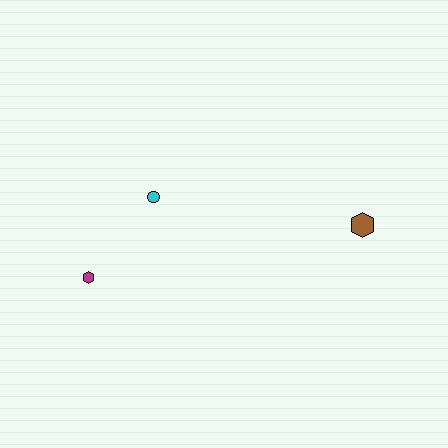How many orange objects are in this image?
There are no orange objects.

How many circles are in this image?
There is 1 circle.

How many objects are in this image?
There are 3 objects.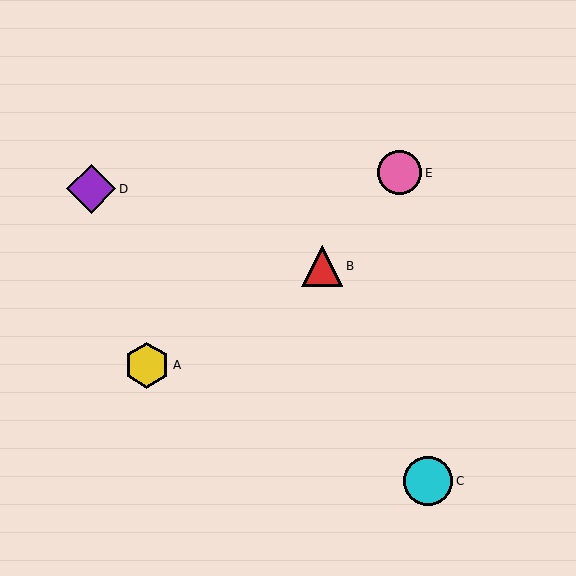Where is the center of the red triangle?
The center of the red triangle is at (322, 266).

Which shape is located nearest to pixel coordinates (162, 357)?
The yellow hexagon (labeled A) at (147, 365) is nearest to that location.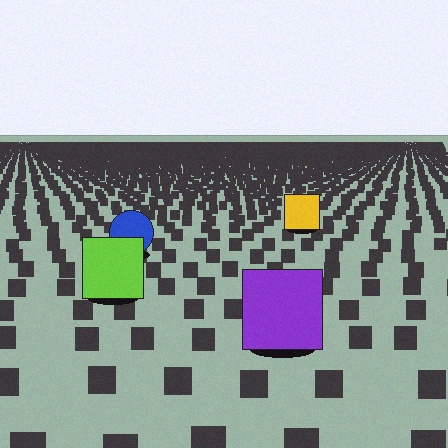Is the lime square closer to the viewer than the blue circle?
Yes. The lime square is closer — you can tell from the texture gradient: the ground texture is coarser near it.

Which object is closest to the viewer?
The purple square is closest. The texture marks near it are larger and more spread out.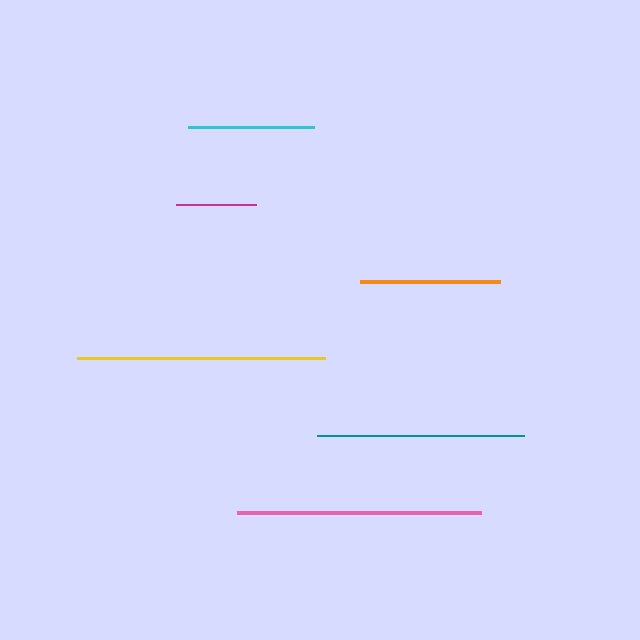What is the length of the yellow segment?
The yellow segment is approximately 248 pixels long.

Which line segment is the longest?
The yellow line is the longest at approximately 248 pixels.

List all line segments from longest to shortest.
From longest to shortest: yellow, pink, teal, orange, cyan, magenta.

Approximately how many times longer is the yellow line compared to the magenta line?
The yellow line is approximately 3.1 times the length of the magenta line.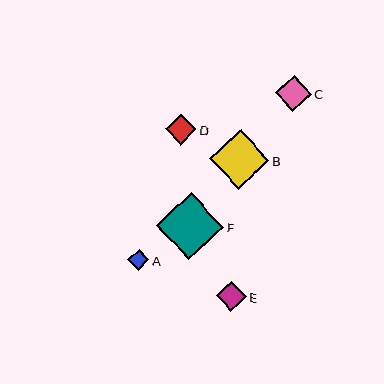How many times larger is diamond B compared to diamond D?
Diamond B is approximately 1.9 times the size of diamond D.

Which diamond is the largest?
Diamond F is the largest with a size of approximately 67 pixels.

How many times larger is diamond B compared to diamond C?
Diamond B is approximately 1.7 times the size of diamond C.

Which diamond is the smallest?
Diamond A is the smallest with a size of approximately 21 pixels.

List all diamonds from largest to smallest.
From largest to smallest: F, B, C, D, E, A.